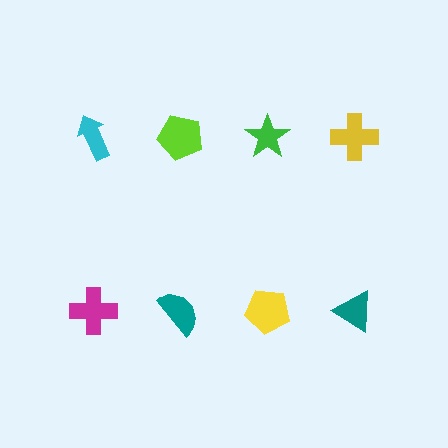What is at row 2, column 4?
A teal triangle.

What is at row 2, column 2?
A teal semicircle.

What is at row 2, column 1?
A magenta cross.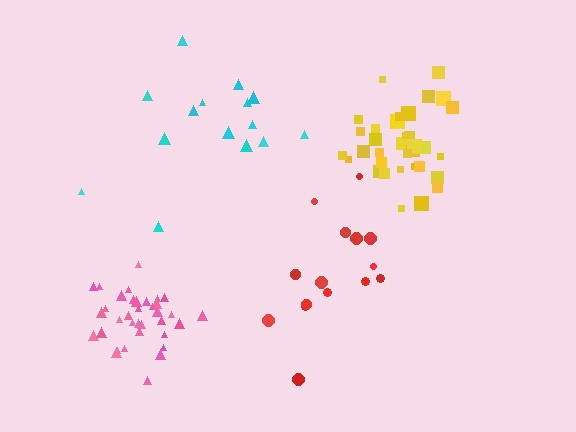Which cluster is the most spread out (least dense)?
Cyan.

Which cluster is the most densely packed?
Pink.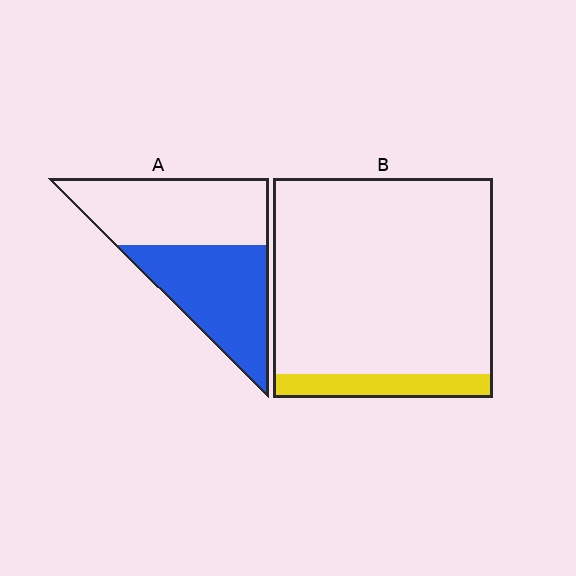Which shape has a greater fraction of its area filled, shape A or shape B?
Shape A.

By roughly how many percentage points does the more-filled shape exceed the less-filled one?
By roughly 40 percentage points (A over B).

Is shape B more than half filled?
No.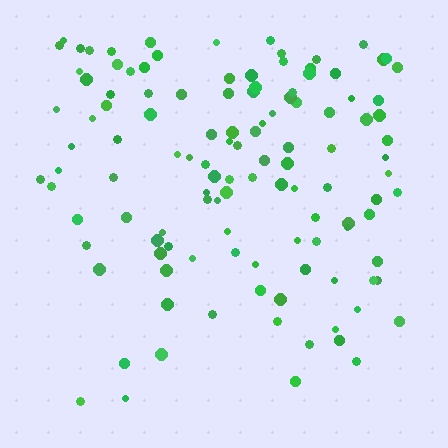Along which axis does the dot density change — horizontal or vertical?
Vertical.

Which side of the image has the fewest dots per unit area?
The bottom.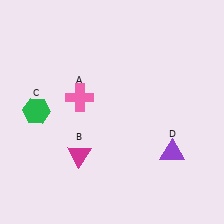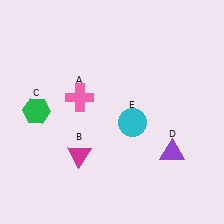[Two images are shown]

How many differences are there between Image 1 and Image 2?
There is 1 difference between the two images.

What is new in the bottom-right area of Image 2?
A cyan circle (E) was added in the bottom-right area of Image 2.